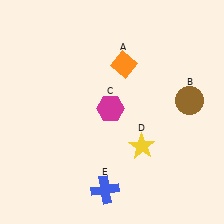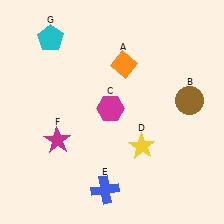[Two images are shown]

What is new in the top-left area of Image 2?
A cyan pentagon (G) was added in the top-left area of Image 2.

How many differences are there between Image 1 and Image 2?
There are 2 differences between the two images.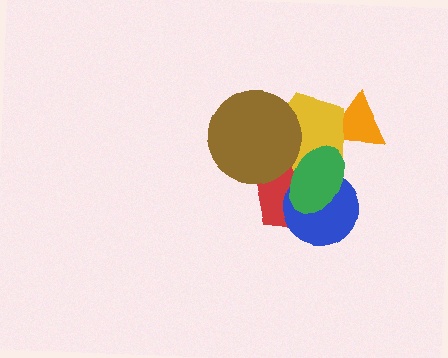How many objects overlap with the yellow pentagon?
4 objects overlap with the yellow pentagon.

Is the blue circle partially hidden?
Yes, it is partially covered by another shape.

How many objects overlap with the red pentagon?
4 objects overlap with the red pentagon.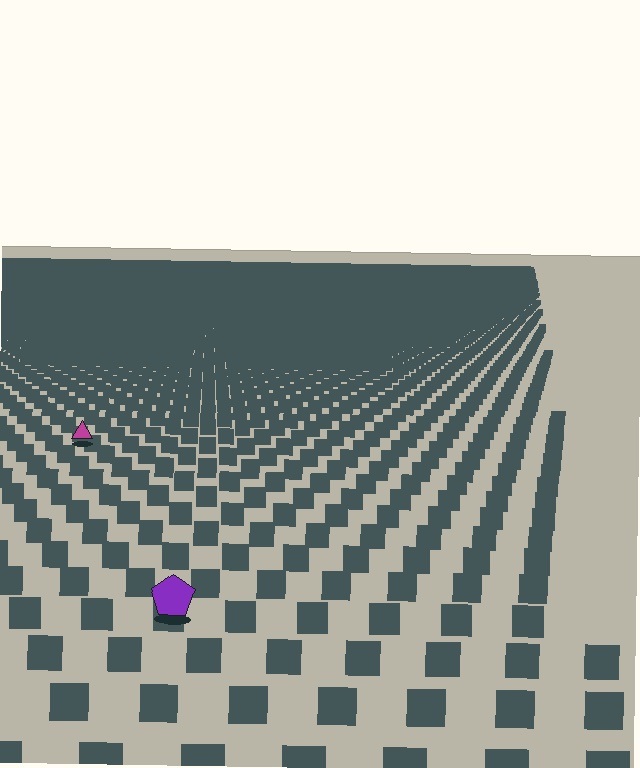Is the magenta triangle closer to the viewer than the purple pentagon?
No. The purple pentagon is closer — you can tell from the texture gradient: the ground texture is coarser near it.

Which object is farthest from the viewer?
The magenta triangle is farthest from the viewer. It appears smaller and the ground texture around it is denser.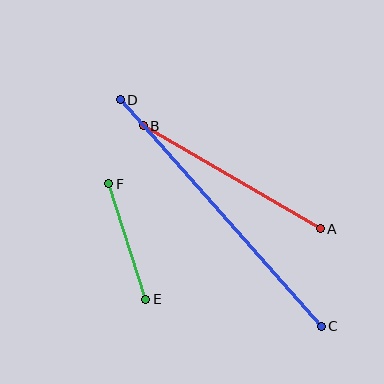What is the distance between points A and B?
The distance is approximately 205 pixels.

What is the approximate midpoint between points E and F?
The midpoint is at approximately (127, 241) pixels.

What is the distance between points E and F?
The distance is approximately 121 pixels.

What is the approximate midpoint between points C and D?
The midpoint is at approximately (221, 213) pixels.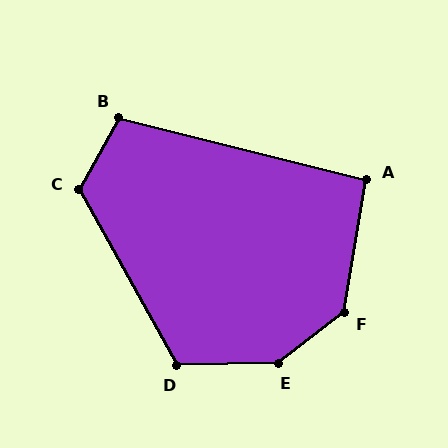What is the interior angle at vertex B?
Approximately 105 degrees (obtuse).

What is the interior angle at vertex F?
Approximately 137 degrees (obtuse).